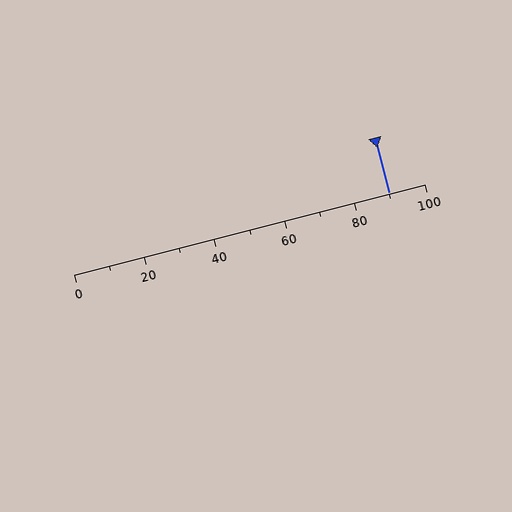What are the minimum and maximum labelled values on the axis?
The axis runs from 0 to 100.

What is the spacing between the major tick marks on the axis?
The major ticks are spaced 20 apart.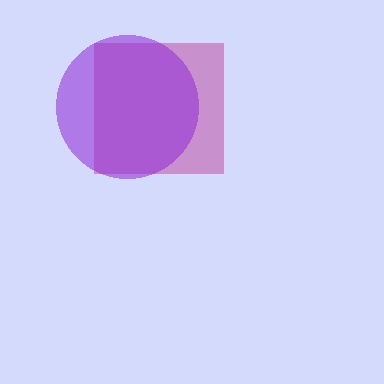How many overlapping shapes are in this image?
There are 2 overlapping shapes in the image.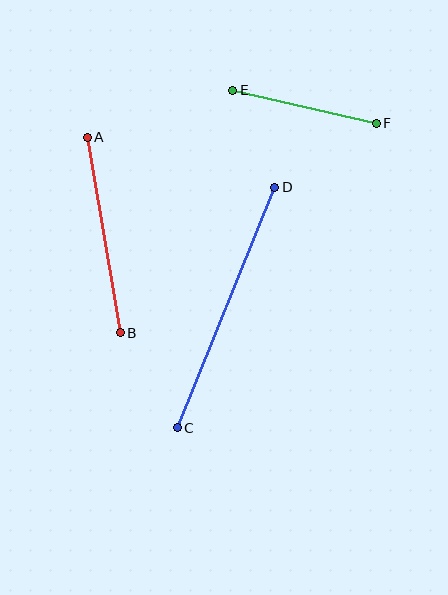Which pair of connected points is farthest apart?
Points C and D are farthest apart.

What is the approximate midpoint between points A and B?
The midpoint is at approximately (104, 235) pixels.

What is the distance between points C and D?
The distance is approximately 259 pixels.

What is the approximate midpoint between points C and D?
The midpoint is at approximately (226, 308) pixels.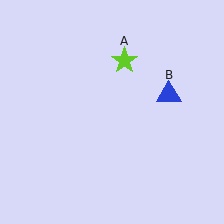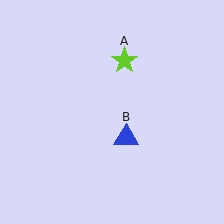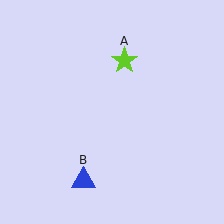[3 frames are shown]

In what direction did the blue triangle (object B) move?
The blue triangle (object B) moved down and to the left.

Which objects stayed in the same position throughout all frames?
Lime star (object A) remained stationary.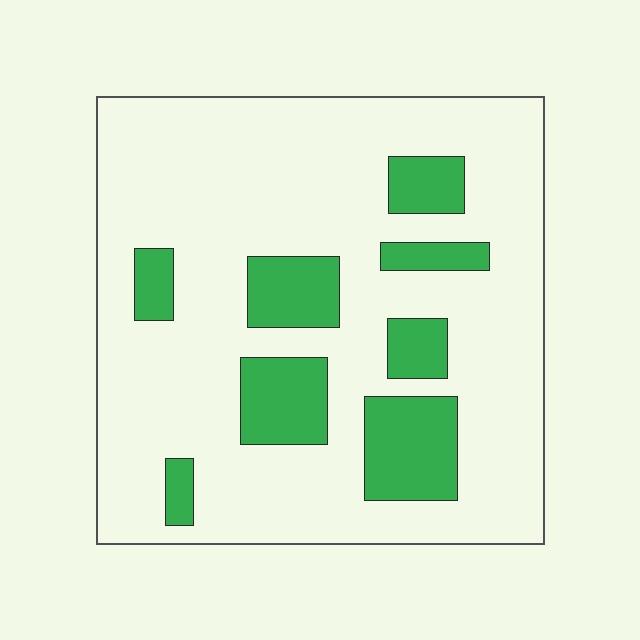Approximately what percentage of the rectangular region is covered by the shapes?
Approximately 20%.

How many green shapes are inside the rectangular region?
8.